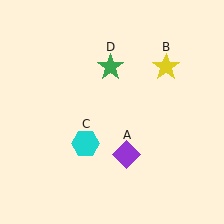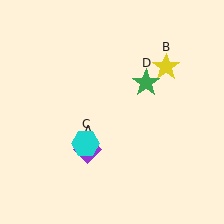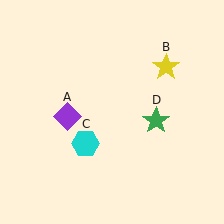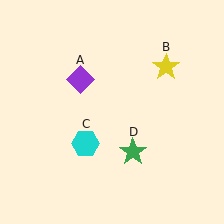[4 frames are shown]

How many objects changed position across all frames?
2 objects changed position: purple diamond (object A), green star (object D).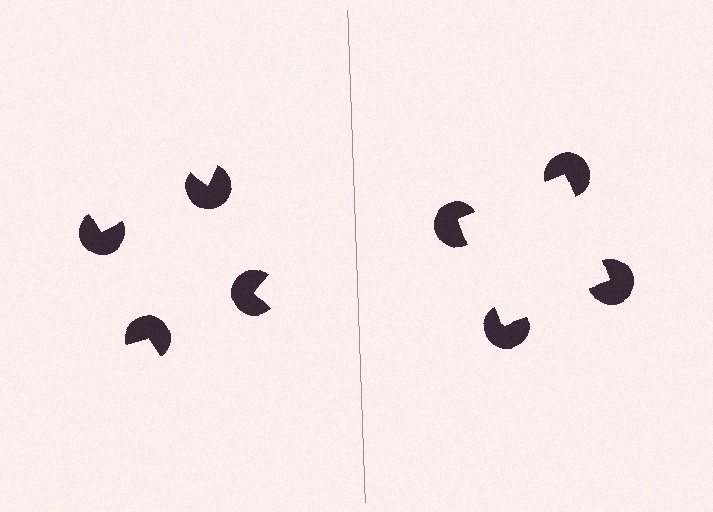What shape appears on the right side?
An illusory square.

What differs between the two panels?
The pac-man discs are positioned identically on both sides; only the wedge orientations differ. On the right they align to a square; on the left they are misaligned.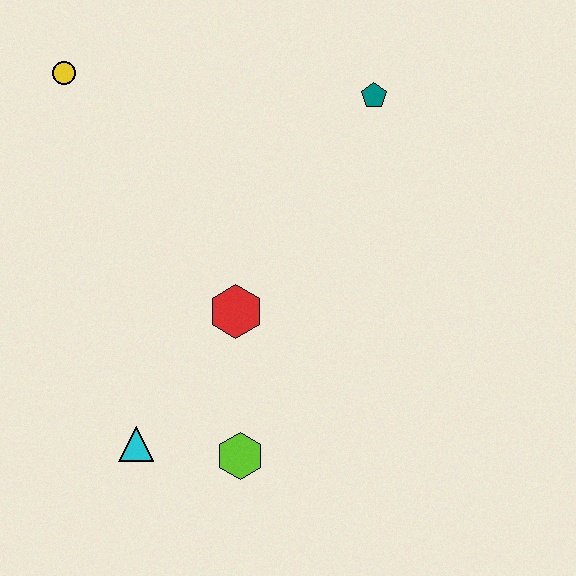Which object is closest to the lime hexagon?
The cyan triangle is closest to the lime hexagon.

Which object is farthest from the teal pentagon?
The cyan triangle is farthest from the teal pentagon.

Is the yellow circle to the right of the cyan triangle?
No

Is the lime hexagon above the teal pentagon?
No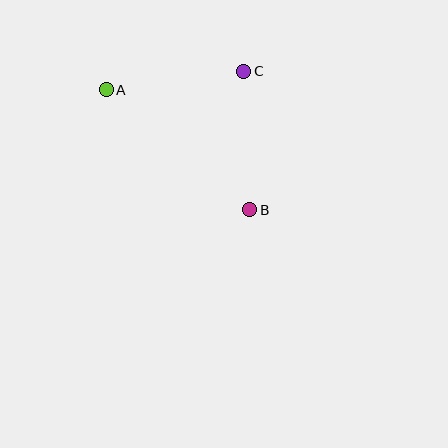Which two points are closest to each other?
Points A and C are closest to each other.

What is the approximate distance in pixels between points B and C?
The distance between B and C is approximately 139 pixels.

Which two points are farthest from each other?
Points A and B are farthest from each other.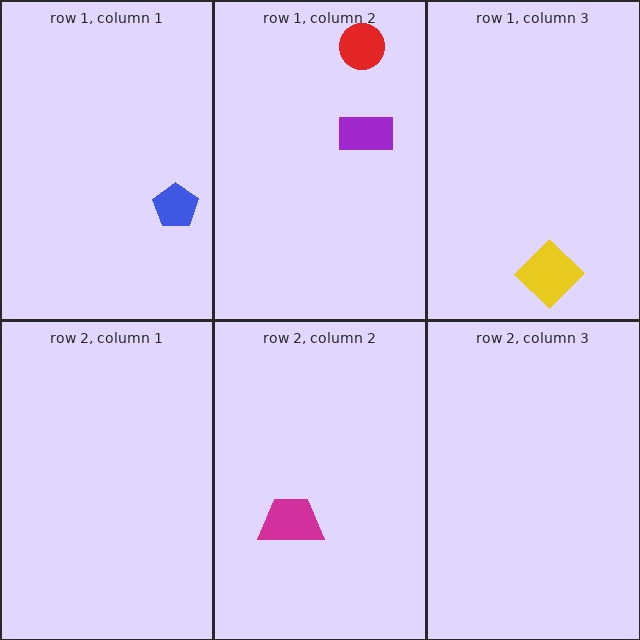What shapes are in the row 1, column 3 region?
The yellow diamond.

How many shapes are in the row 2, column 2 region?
1.